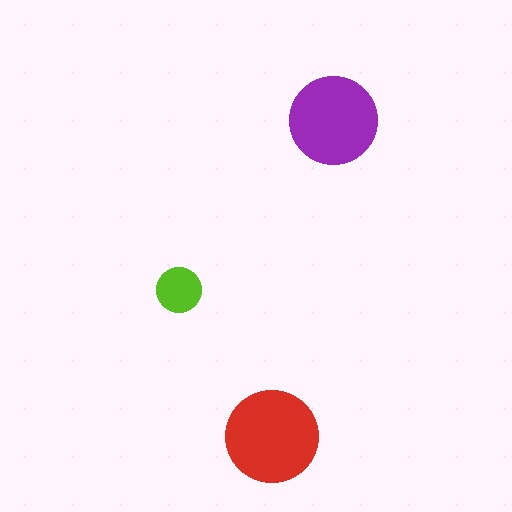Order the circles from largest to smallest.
the red one, the purple one, the lime one.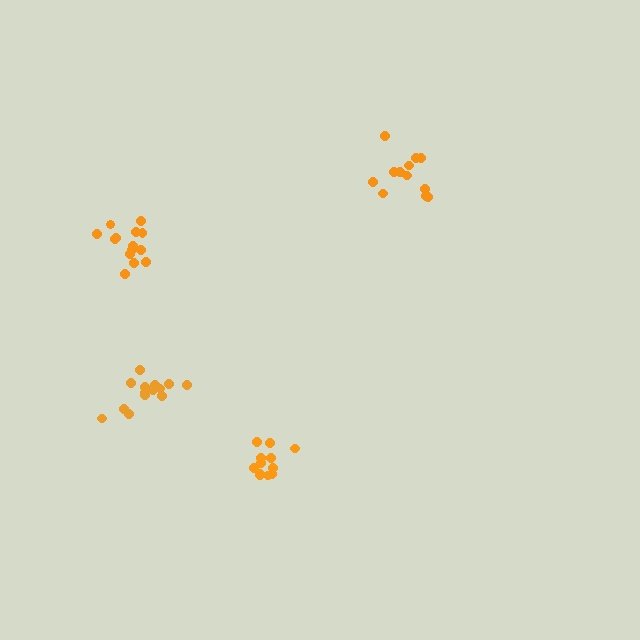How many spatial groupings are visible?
There are 4 spatial groupings.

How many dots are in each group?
Group 1: 12 dots, Group 2: 12 dots, Group 3: 14 dots, Group 4: 14 dots (52 total).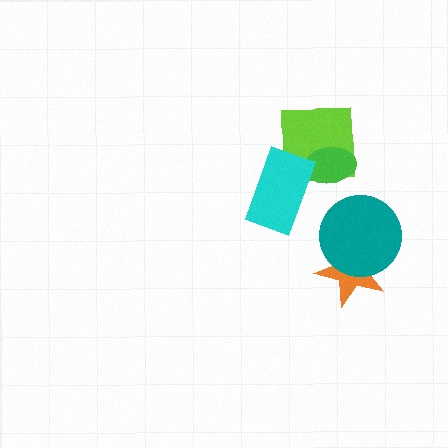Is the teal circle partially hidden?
No, no other shape covers it.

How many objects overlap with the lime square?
2 objects overlap with the lime square.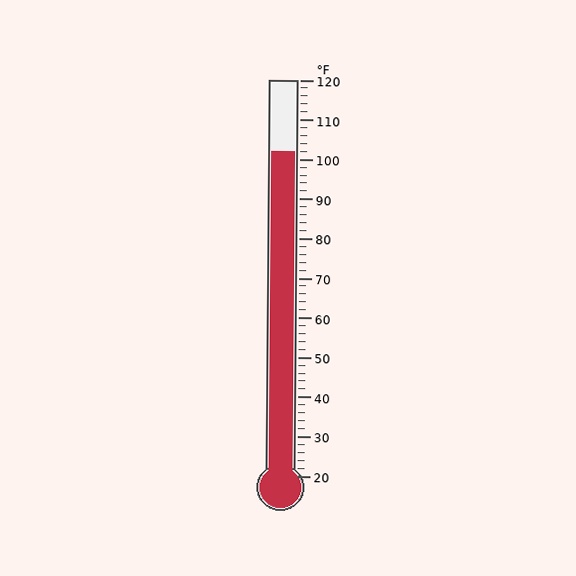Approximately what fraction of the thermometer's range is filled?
The thermometer is filled to approximately 80% of its range.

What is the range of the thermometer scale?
The thermometer scale ranges from 20°F to 120°F.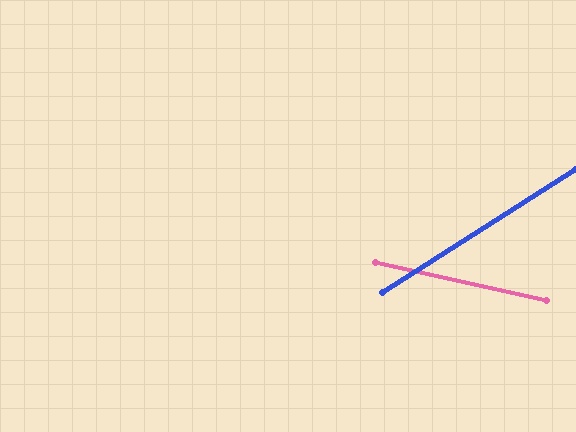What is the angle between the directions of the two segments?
Approximately 45 degrees.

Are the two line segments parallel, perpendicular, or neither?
Neither parallel nor perpendicular — they differ by about 45°.